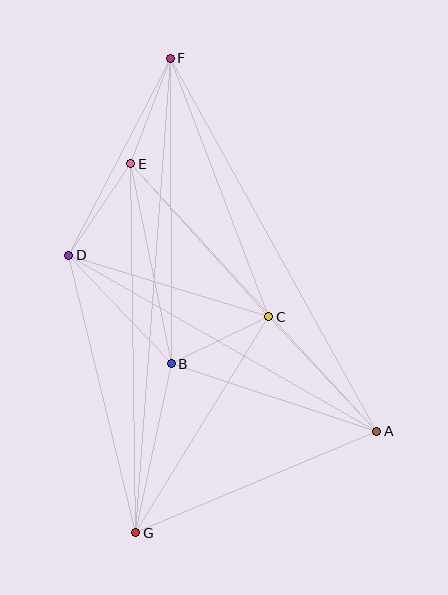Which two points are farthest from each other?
Points F and G are farthest from each other.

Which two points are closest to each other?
Points B and C are closest to each other.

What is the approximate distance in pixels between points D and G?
The distance between D and G is approximately 285 pixels.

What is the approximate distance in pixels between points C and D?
The distance between C and D is approximately 209 pixels.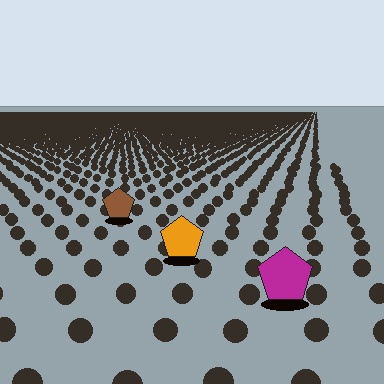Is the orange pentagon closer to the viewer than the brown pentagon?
Yes. The orange pentagon is closer — you can tell from the texture gradient: the ground texture is coarser near it.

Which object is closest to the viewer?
The magenta pentagon is closest. The texture marks near it are larger and more spread out.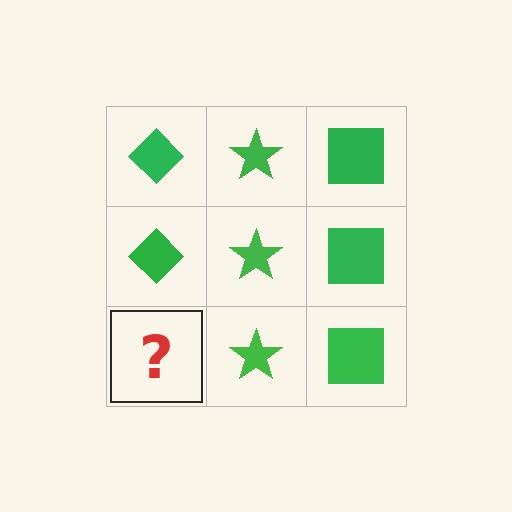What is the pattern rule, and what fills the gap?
The rule is that each column has a consistent shape. The gap should be filled with a green diamond.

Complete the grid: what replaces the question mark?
The question mark should be replaced with a green diamond.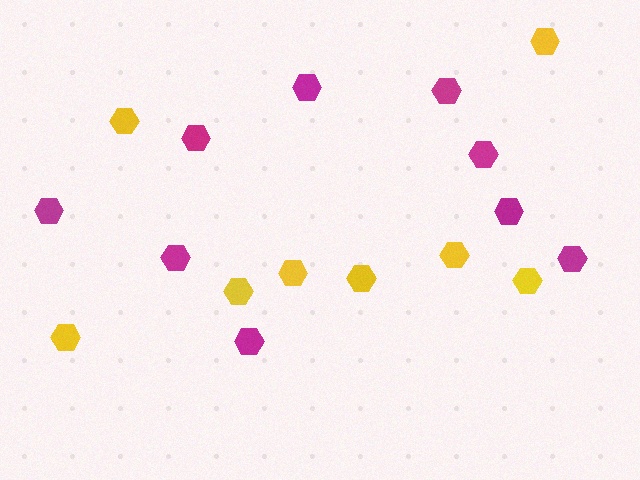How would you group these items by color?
There are 2 groups: one group of magenta hexagons (9) and one group of yellow hexagons (8).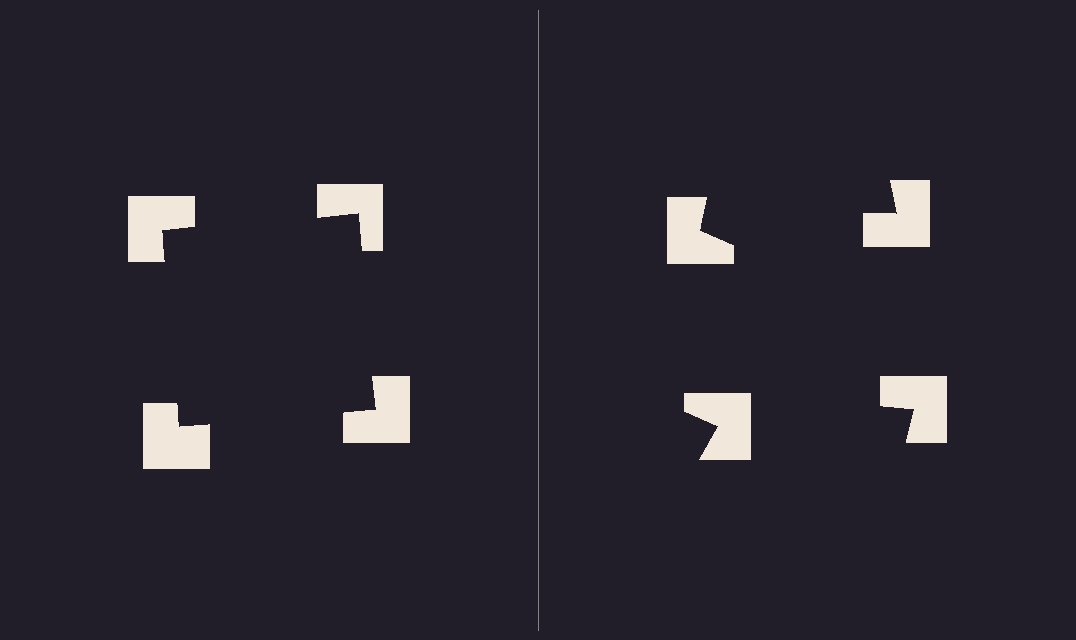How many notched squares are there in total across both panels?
8 — 4 on each side.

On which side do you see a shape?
An illusory square appears on the left side. On the right side the wedge cuts are rotated, so no coherent shape forms.